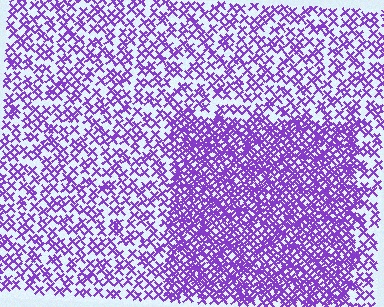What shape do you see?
I see a rectangle.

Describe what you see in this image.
The image contains small purple elements arranged at two different densities. A rectangle-shaped region is visible where the elements are more densely packed than the surrounding area.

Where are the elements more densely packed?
The elements are more densely packed inside the rectangle boundary.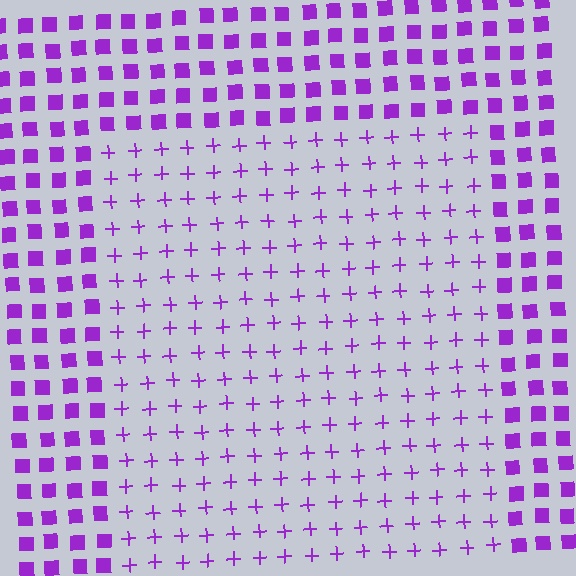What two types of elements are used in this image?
The image uses plus signs inside the rectangle region and squares outside it.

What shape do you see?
I see a rectangle.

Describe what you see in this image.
The image is filled with small purple elements arranged in a uniform grid. A rectangle-shaped region contains plus signs, while the surrounding area contains squares. The boundary is defined purely by the change in element shape.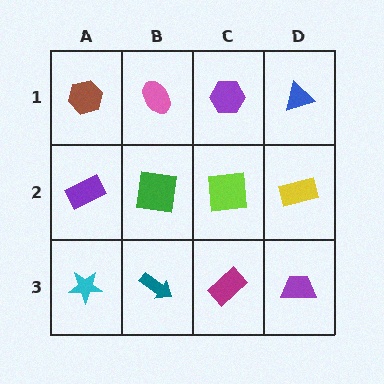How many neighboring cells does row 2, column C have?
4.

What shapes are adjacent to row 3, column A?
A purple rectangle (row 2, column A), a teal arrow (row 3, column B).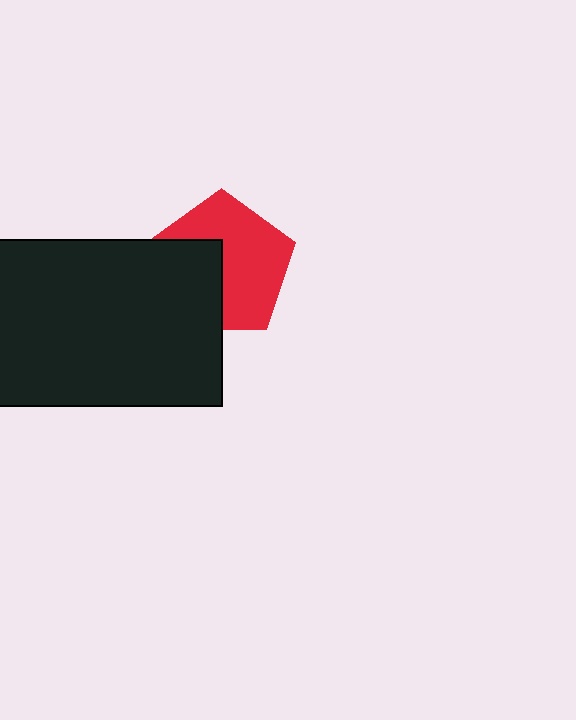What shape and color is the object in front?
The object in front is a black rectangle.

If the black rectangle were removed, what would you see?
You would see the complete red pentagon.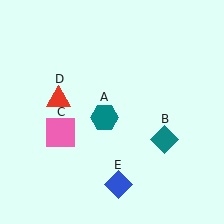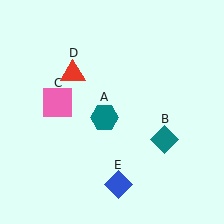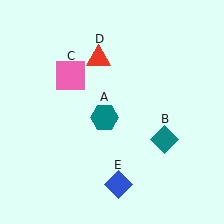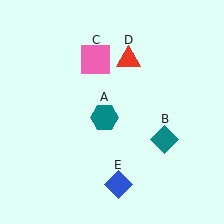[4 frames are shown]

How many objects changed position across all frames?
2 objects changed position: pink square (object C), red triangle (object D).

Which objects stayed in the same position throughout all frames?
Teal hexagon (object A) and teal diamond (object B) and blue diamond (object E) remained stationary.